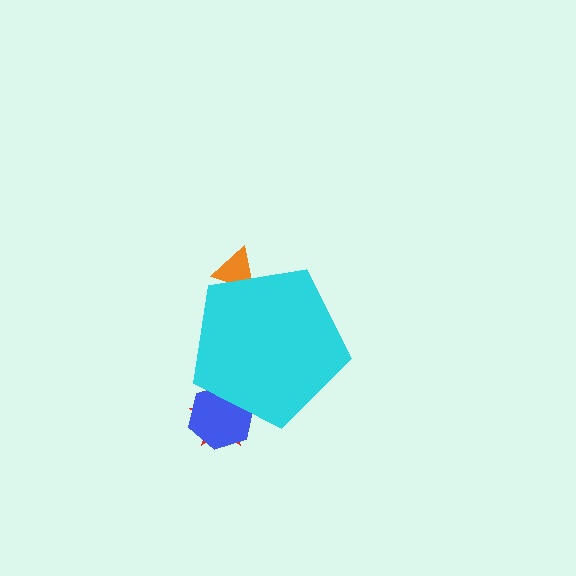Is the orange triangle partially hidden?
Yes, the orange triangle is partially hidden behind the cyan pentagon.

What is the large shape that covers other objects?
A cyan pentagon.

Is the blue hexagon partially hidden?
Yes, the blue hexagon is partially hidden behind the cyan pentagon.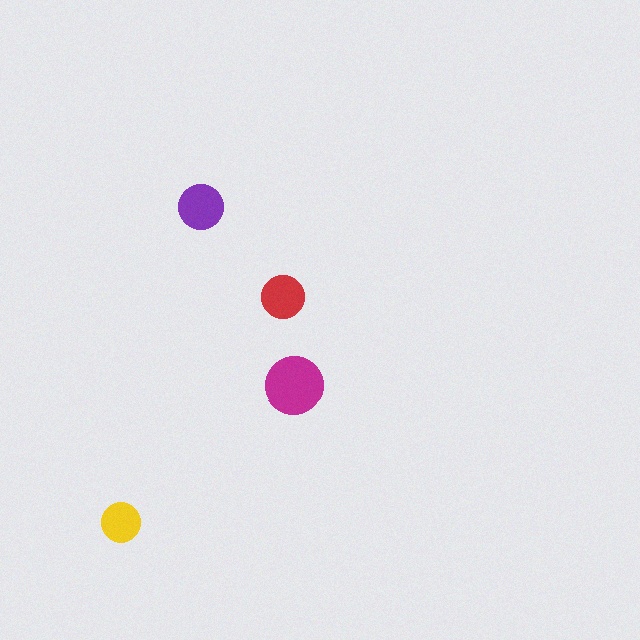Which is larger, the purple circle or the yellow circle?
The purple one.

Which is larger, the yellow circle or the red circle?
The red one.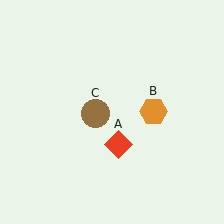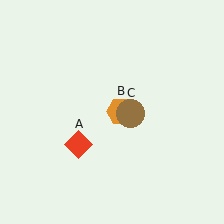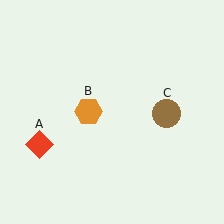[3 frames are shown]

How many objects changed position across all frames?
3 objects changed position: red diamond (object A), orange hexagon (object B), brown circle (object C).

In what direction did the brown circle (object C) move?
The brown circle (object C) moved right.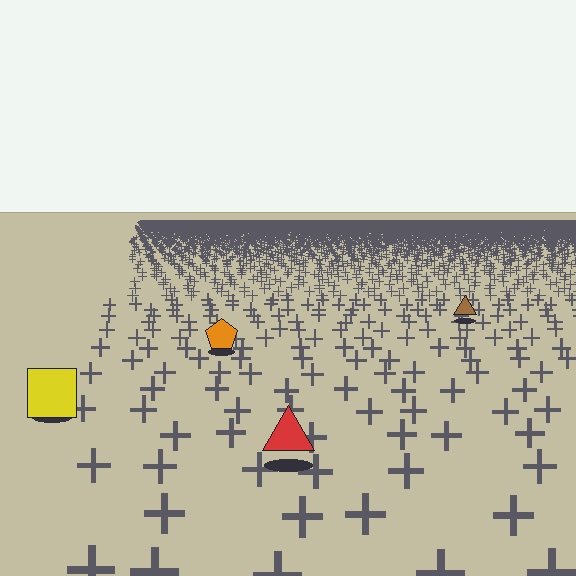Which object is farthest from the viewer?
The brown triangle is farthest from the viewer. It appears smaller and the ground texture around it is denser.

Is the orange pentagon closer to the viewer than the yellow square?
No. The yellow square is closer — you can tell from the texture gradient: the ground texture is coarser near it.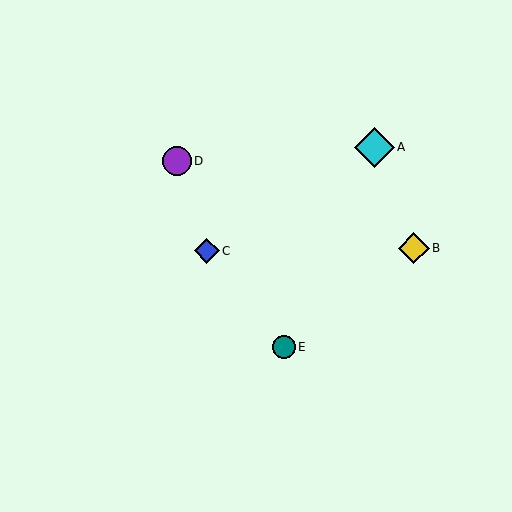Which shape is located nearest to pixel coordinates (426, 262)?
The yellow diamond (labeled B) at (414, 248) is nearest to that location.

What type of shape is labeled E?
Shape E is a teal circle.